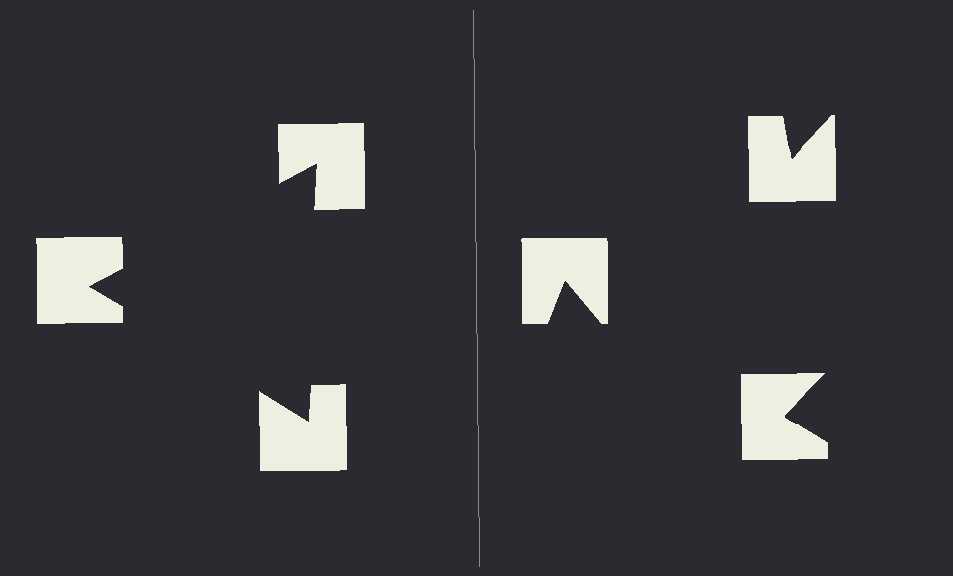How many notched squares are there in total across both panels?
6 — 3 on each side.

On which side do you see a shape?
An illusory triangle appears on the left side. On the right side the wedge cuts are rotated, so no coherent shape forms.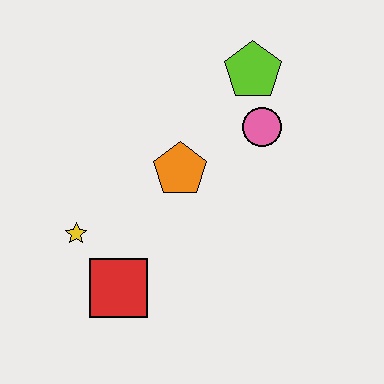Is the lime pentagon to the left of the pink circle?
Yes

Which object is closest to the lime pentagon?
The pink circle is closest to the lime pentagon.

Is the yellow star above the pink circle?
No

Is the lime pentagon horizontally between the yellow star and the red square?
No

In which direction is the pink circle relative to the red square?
The pink circle is above the red square.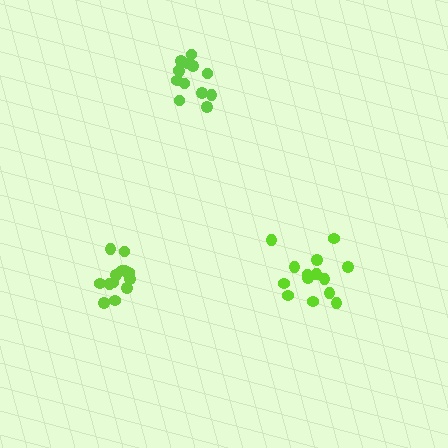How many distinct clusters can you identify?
There are 3 distinct clusters.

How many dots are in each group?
Group 1: 14 dots, Group 2: 14 dots, Group 3: 14 dots (42 total).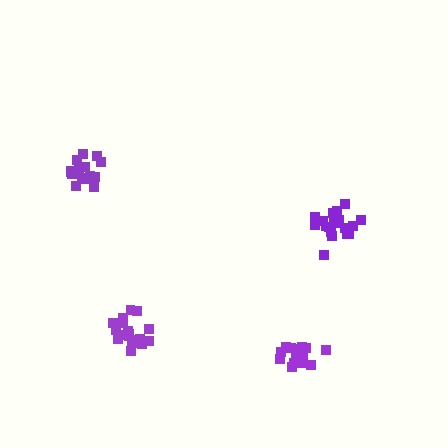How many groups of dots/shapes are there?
There are 4 groups.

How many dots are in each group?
Group 1: 20 dots, Group 2: 18 dots, Group 3: 20 dots, Group 4: 18 dots (76 total).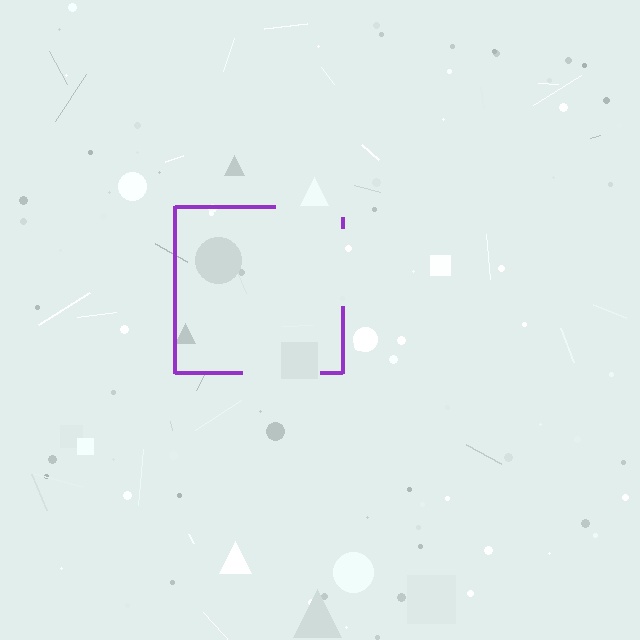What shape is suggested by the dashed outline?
The dashed outline suggests a square.